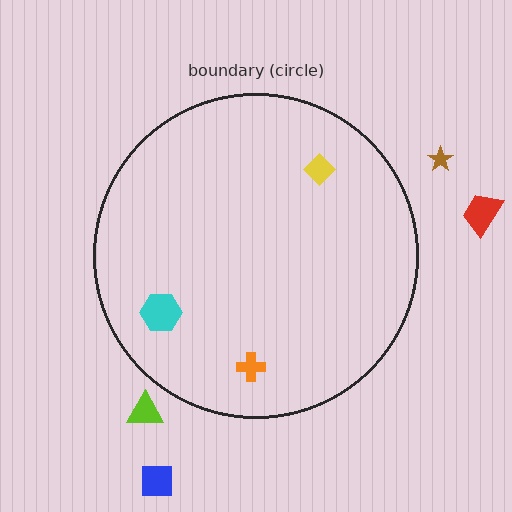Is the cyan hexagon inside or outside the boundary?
Inside.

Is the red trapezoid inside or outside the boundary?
Outside.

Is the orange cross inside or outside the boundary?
Inside.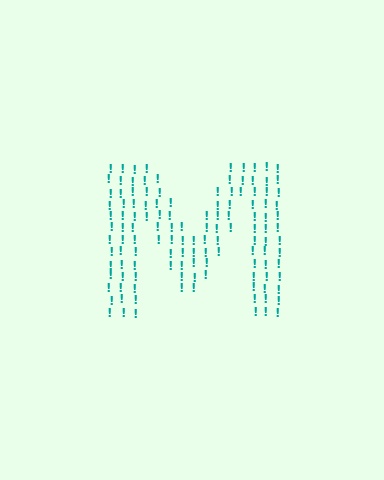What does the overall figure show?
The overall figure shows the letter M.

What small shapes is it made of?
It is made of small exclamation marks.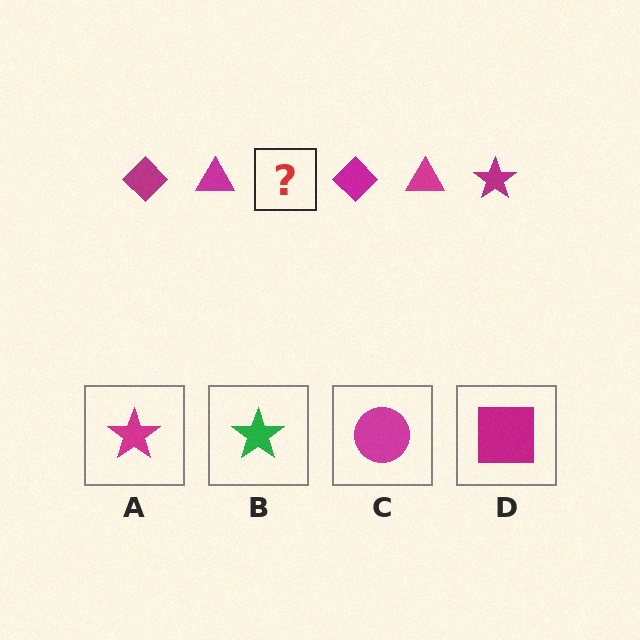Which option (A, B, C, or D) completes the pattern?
A.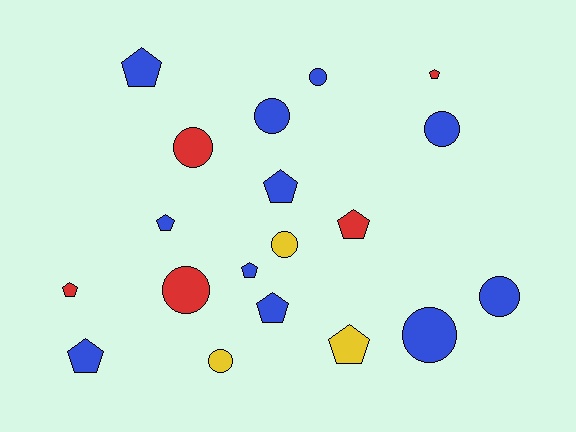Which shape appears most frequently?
Pentagon, with 10 objects.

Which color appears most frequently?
Blue, with 11 objects.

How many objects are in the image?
There are 19 objects.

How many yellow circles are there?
There are 2 yellow circles.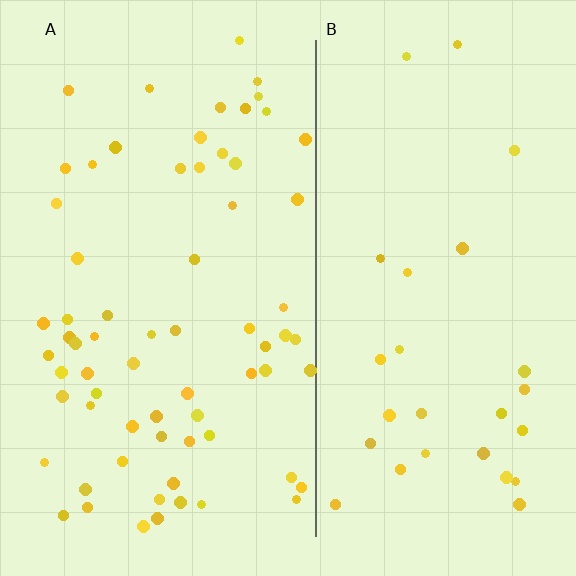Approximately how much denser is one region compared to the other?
Approximately 2.4× — region A over region B.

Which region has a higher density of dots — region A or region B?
A (the left).